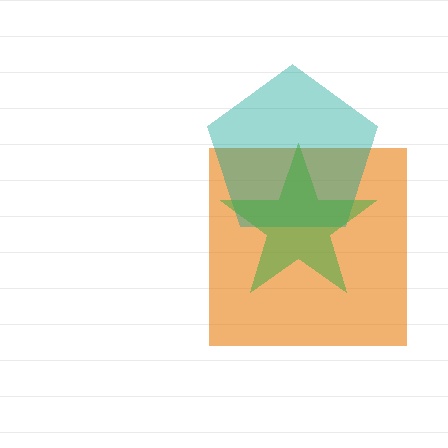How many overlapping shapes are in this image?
There are 3 overlapping shapes in the image.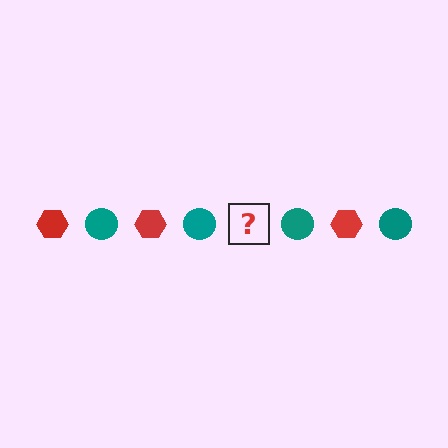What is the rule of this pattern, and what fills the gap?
The rule is that the pattern alternates between red hexagon and teal circle. The gap should be filled with a red hexagon.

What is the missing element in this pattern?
The missing element is a red hexagon.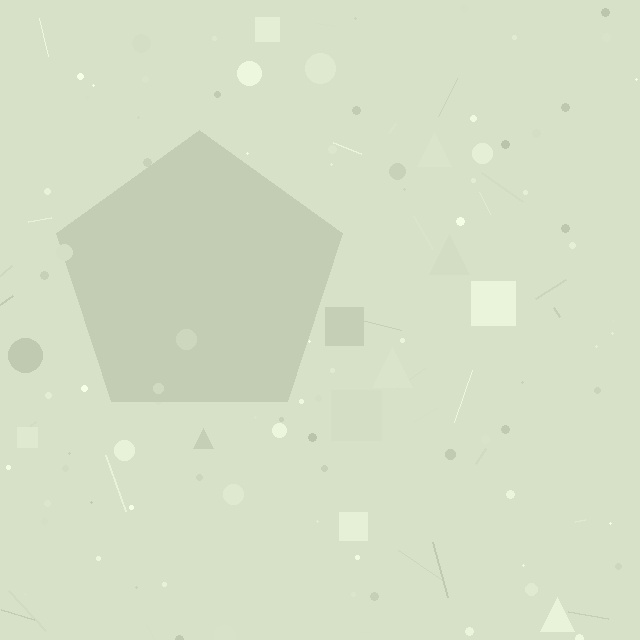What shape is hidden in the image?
A pentagon is hidden in the image.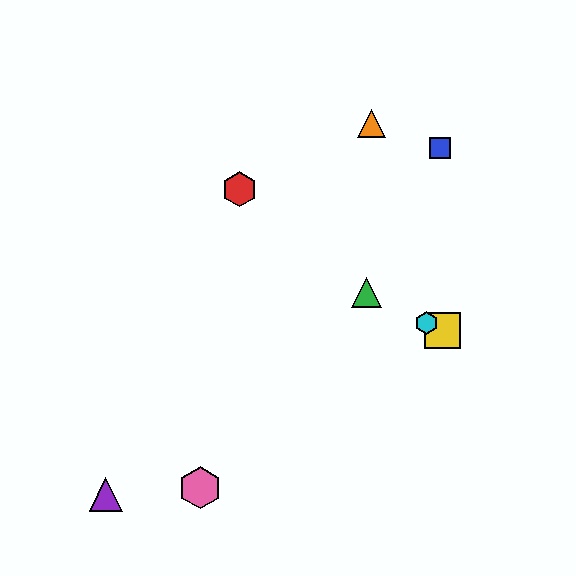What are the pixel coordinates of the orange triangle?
The orange triangle is at (371, 123).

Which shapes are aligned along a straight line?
The green triangle, the yellow square, the cyan hexagon are aligned along a straight line.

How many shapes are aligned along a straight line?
3 shapes (the green triangle, the yellow square, the cyan hexagon) are aligned along a straight line.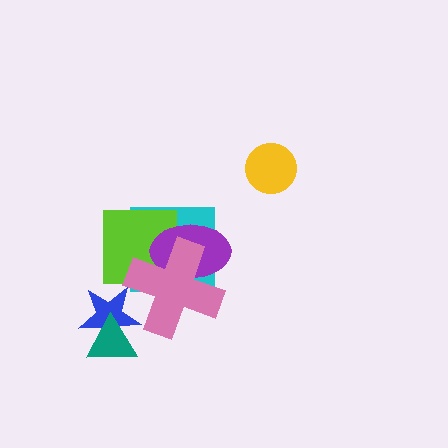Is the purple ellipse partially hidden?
Yes, it is partially covered by another shape.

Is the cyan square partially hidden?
Yes, it is partially covered by another shape.